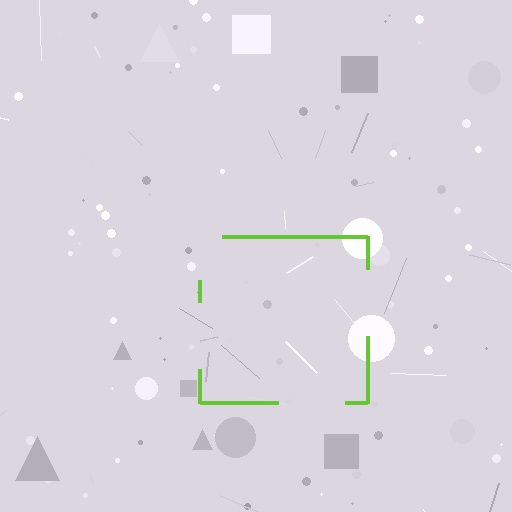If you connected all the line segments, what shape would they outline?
They would outline a square.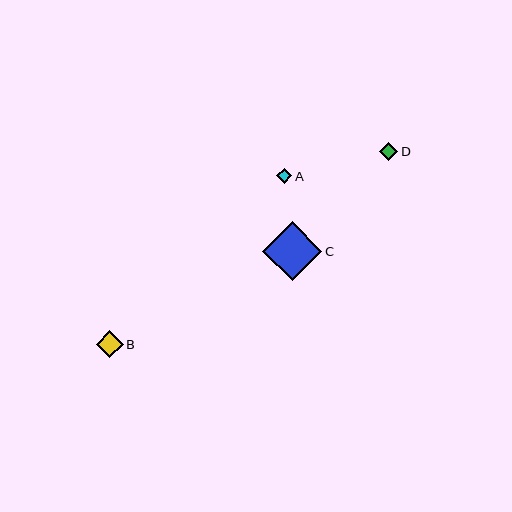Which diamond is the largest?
Diamond C is the largest with a size of approximately 59 pixels.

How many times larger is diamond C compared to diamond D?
Diamond C is approximately 3.2 times the size of diamond D.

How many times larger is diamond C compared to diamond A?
Diamond C is approximately 3.8 times the size of diamond A.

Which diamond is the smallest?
Diamond A is the smallest with a size of approximately 15 pixels.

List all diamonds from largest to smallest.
From largest to smallest: C, B, D, A.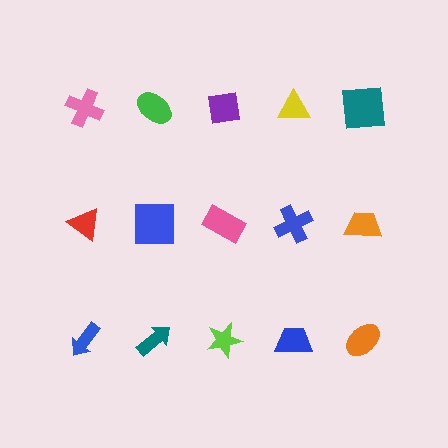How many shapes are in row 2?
5 shapes.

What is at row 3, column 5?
An orange ellipse.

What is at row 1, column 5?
A teal square.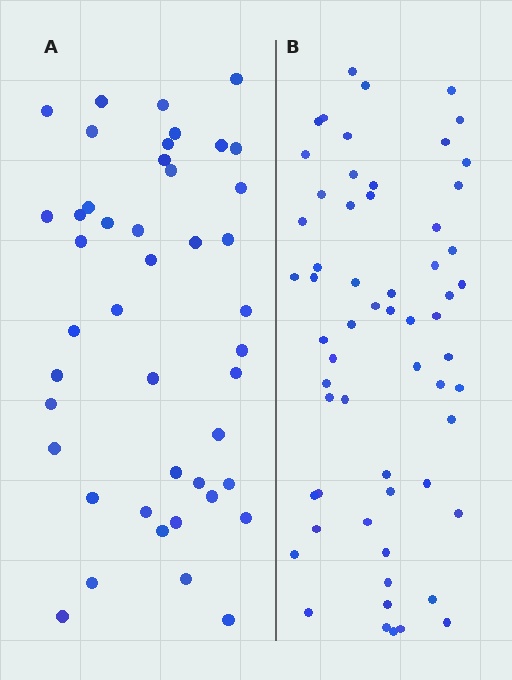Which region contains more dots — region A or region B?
Region B (the right region) has more dots.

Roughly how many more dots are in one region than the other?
Region B has approximately 15 more dots than region A.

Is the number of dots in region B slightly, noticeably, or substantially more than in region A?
Region B has noticeably more, but not dramatically so. The ratio is roughly 1.4 to 1.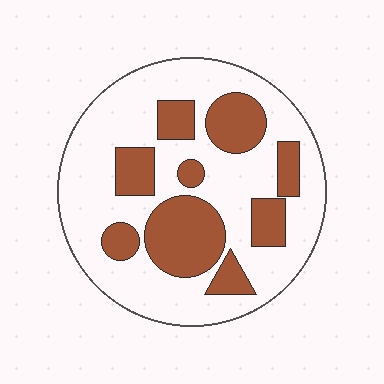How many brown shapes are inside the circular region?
9.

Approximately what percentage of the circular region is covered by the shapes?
Approximately 30%.